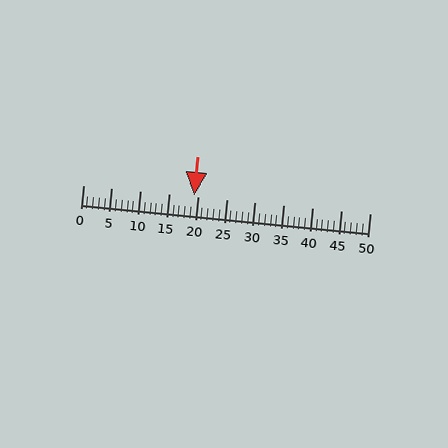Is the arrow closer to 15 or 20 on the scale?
The arrow is closer to 20.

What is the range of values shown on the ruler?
The ruler shows values from 0 to 50.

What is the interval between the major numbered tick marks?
The major tick marks are spaced 5 units apart.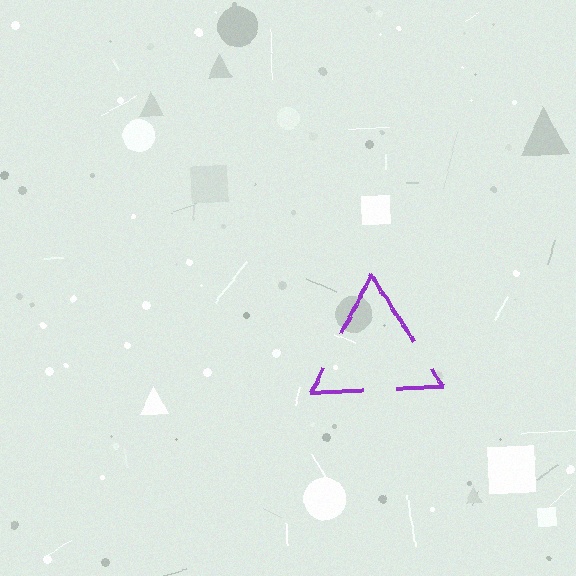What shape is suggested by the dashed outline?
The dashed outline suggests a triangle.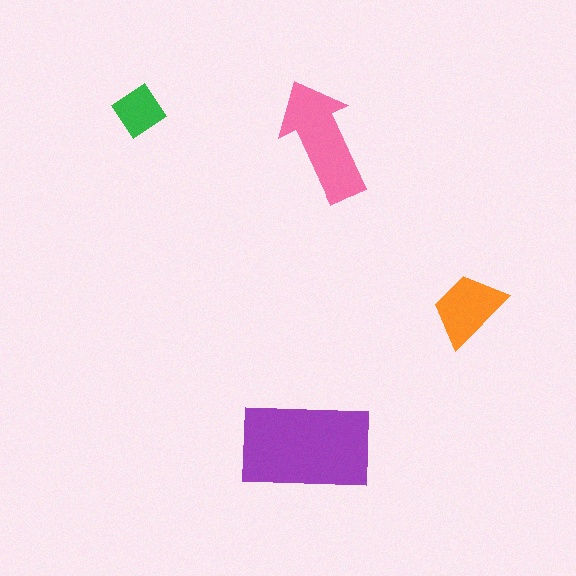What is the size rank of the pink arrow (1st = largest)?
2nd.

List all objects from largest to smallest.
The purple rectangle, the pink arrow, the orange trapezoid, the green diamond.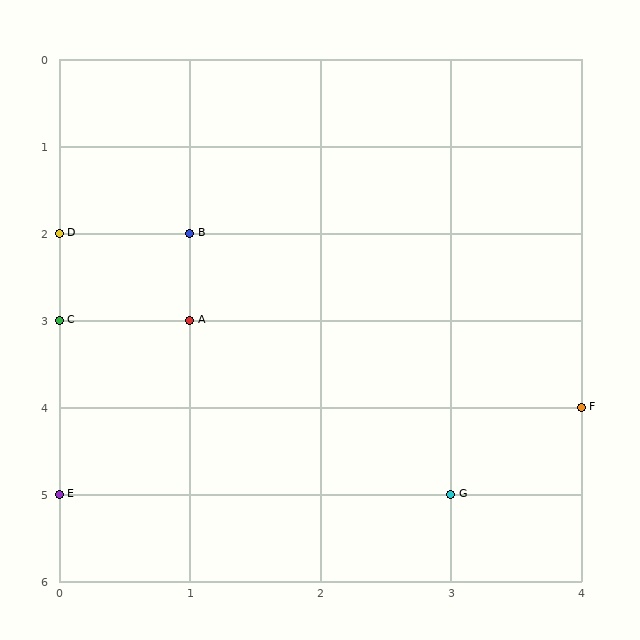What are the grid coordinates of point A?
Point A is at grid coordinates (1, 3).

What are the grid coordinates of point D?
Point D is at grid coordinates (0, 2).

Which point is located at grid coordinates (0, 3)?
Point C is at (0, 3).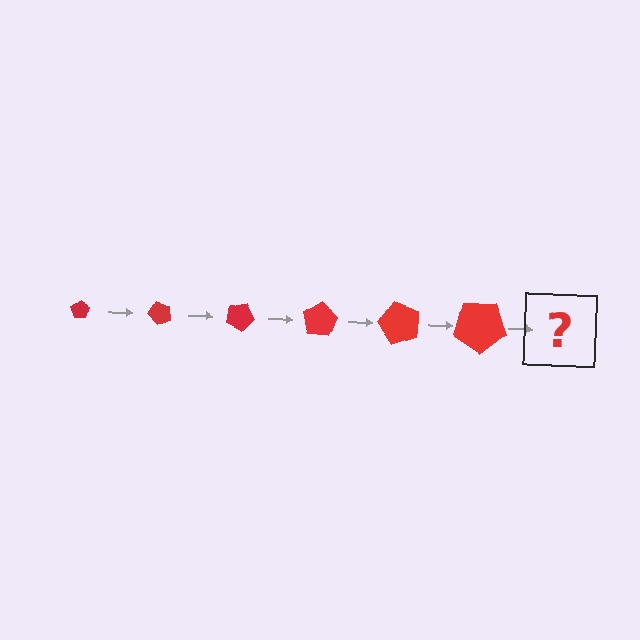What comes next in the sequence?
The next element should be a pentagon, larger than the previous one and rotated 300 degrees from the start.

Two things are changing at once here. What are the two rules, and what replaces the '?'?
The two rules are that the pentagon grows larger each step and it rotates 50 degrees each step. The '?' should be a pentagon, larger than the previous one and rotated 300 degrees from the start.